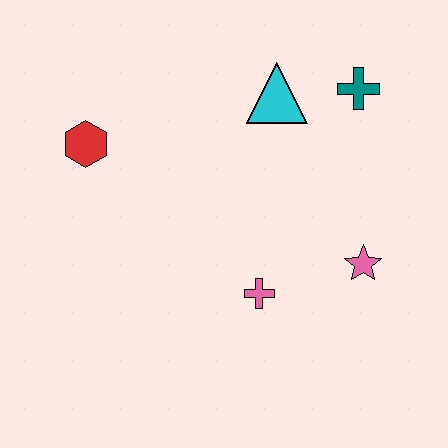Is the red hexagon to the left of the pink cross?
Yes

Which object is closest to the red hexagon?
The cyan triangle is closest to the red hexagon.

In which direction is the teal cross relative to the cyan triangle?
The teal cross is to the right of the cyan triangle.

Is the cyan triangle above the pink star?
Yes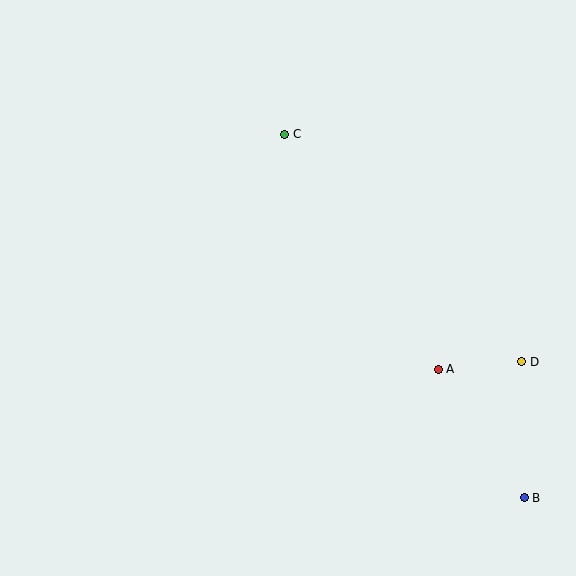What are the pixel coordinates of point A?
Point A is at (438, 369).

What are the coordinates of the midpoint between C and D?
The midpoint between C and D is at (403, 248).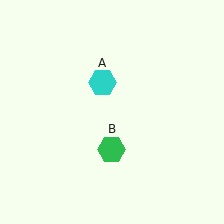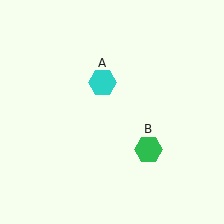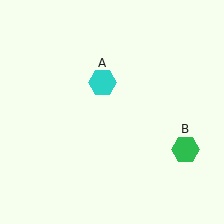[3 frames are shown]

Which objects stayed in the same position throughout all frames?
Cyan hexagon (object A) remained stationary.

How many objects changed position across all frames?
1 object changed position: green hexagon (object B).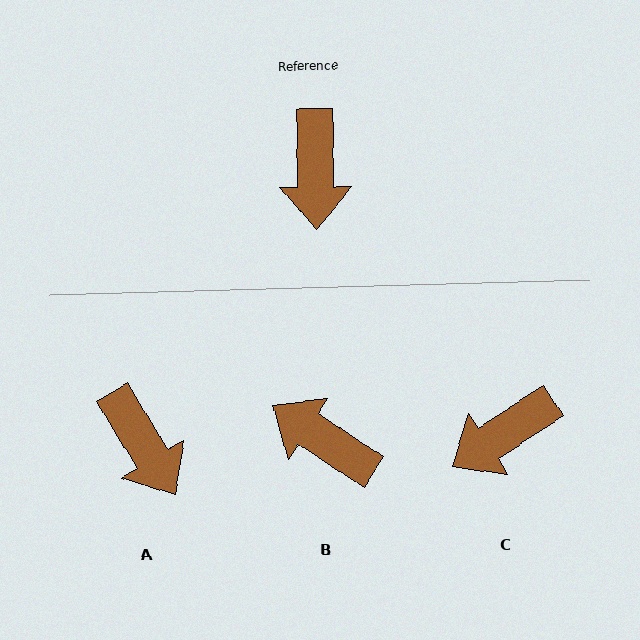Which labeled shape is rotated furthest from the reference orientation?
B, about 124 degrees away.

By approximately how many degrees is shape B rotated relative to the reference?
Approximately 124 degrees clockwise.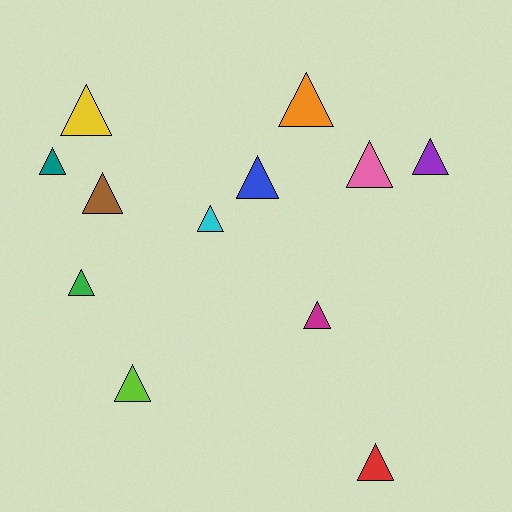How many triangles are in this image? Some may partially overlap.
There are 12 triangles.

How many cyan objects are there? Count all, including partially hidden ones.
There is 1 cyan object.